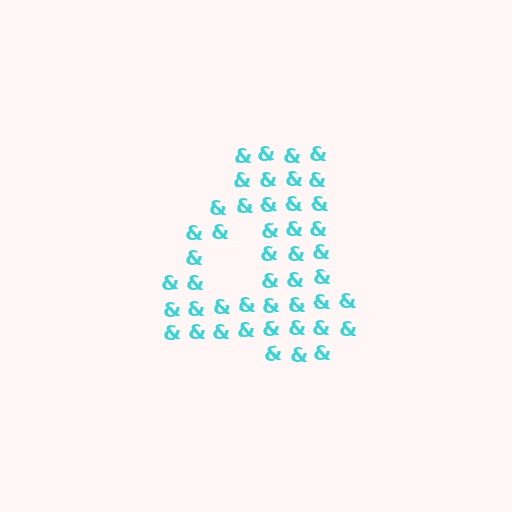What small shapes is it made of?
It is made of small ampersands.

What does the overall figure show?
The overall figure shows the digit 4.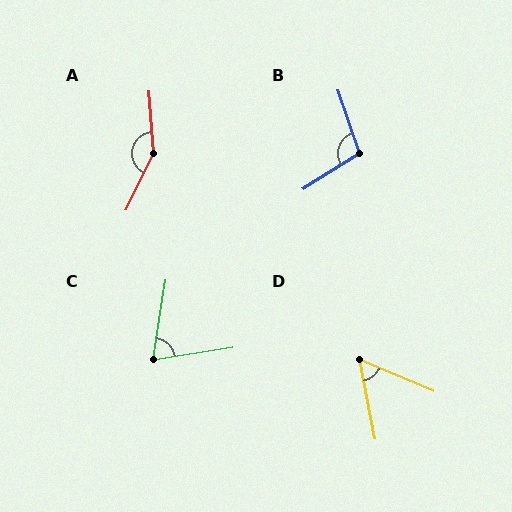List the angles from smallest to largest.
D (56°), C (72°), B (104°), A (150°).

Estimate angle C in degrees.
Approximately 72 degrees.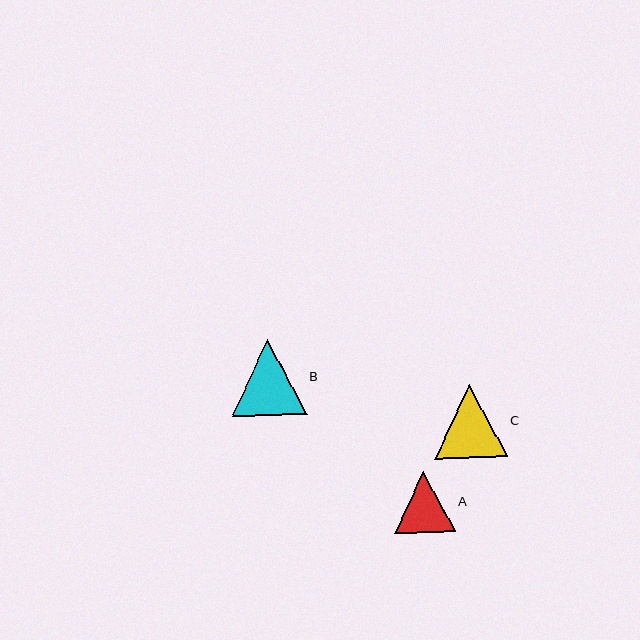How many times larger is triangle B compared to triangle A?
Triangle B is approximately 1.2 times the size of triangle A.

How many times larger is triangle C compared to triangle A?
Triangle C is approximately 1.2 times the size of triangle A.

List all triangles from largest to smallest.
From largest to smallest: B, C, A.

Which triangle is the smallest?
Triangle A is the smallest with a size of approximately 61 pixels.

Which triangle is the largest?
Triangle B is the largest with a size of approximately 75 pixels.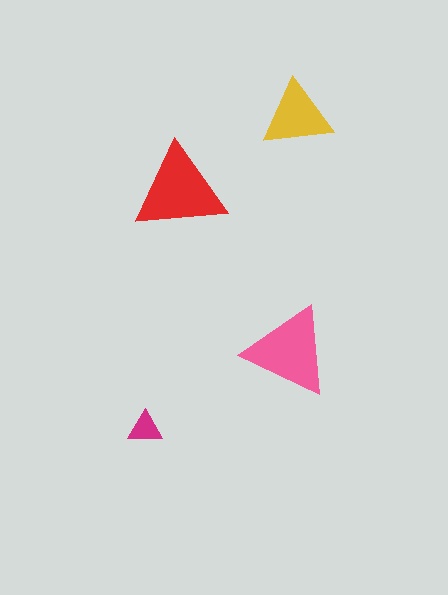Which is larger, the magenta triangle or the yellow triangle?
The yellow one.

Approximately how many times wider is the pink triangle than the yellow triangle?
About 1.5 times wider.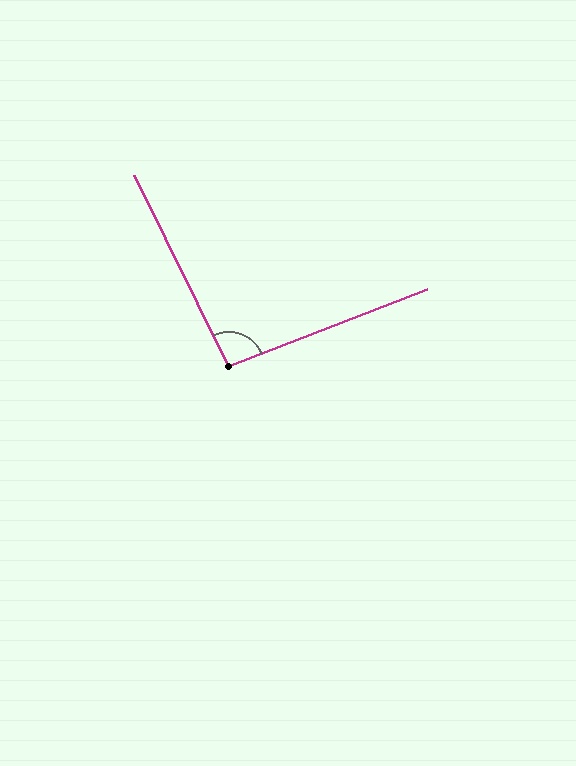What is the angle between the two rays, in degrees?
Approximately 95 degrees.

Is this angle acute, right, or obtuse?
It is approximately a right angle.